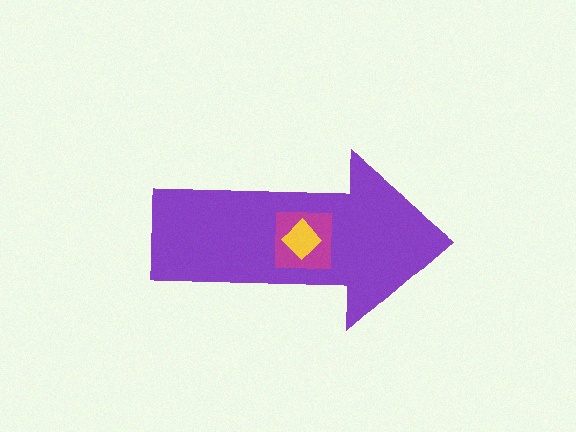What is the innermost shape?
The yellow diamond.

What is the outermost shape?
The purple arrow.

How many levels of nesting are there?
3.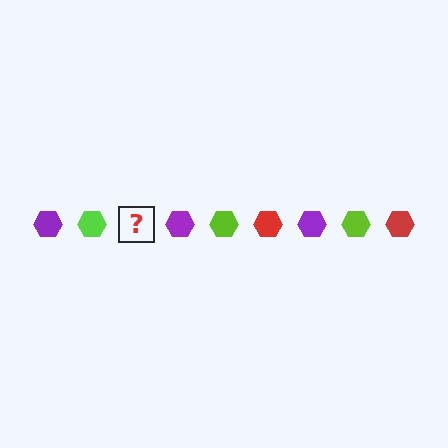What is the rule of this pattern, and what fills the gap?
The rule is that the pattern cycles through purple, lime, red hexagons. The gap should be filled with a red hexagon.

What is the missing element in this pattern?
The missing element is a red hexagon.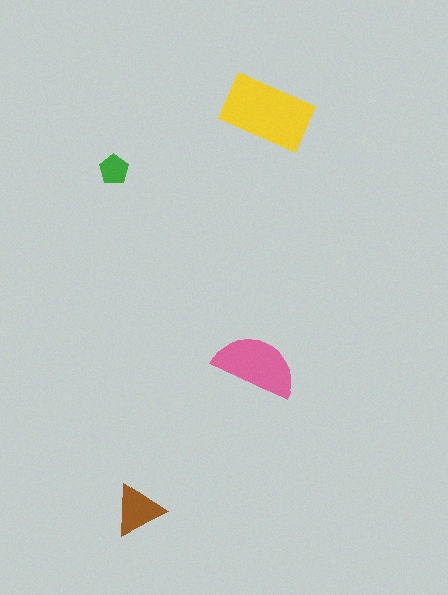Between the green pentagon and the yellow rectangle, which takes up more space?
The yellow rectangle.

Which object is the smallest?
The green pentagon.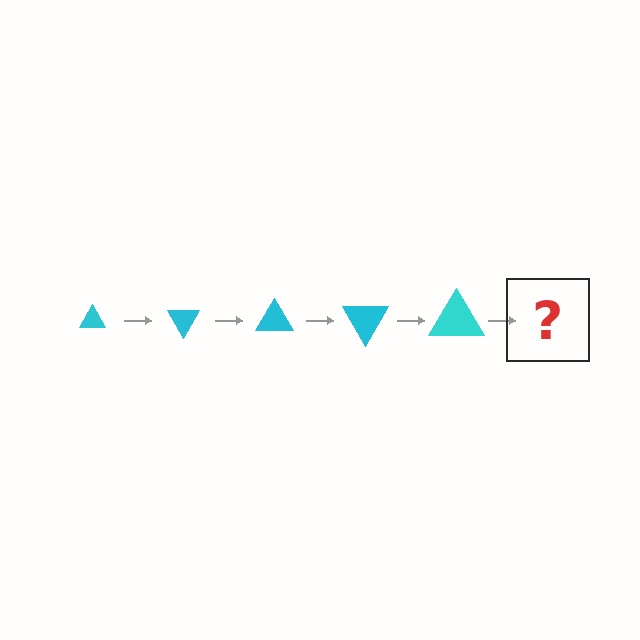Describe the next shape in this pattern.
It should be a triangle, larger than the previous one and rotated 300 degrees from the start.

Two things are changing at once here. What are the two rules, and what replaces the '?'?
The two rules are that the triangle grows larger each step and it rotates 60 degrees each step. The '?' should be a triangle, larger than the previous one and rotated 300 degrees from the start.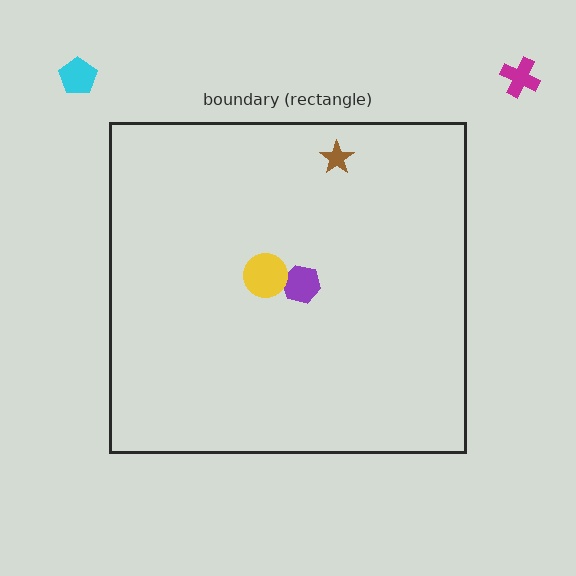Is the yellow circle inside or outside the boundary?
Inside.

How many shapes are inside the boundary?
3 inside, 2 outside.